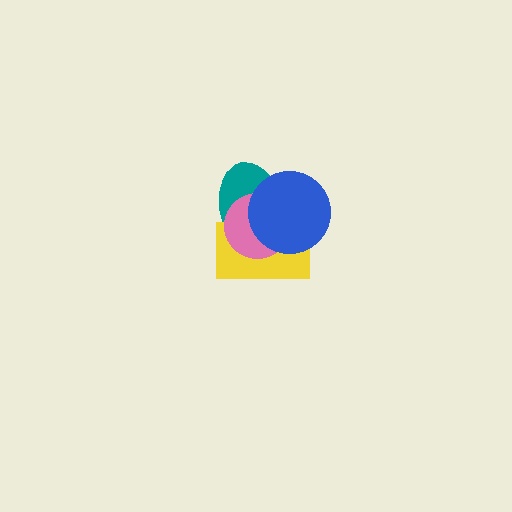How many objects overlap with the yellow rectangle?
3 objects overlap with the yellow rectangle.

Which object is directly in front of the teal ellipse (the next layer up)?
The yellow rectangle is directly in front of the teal ellipse.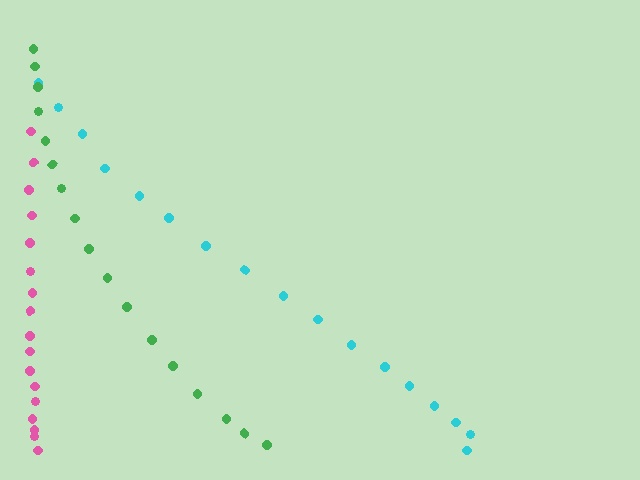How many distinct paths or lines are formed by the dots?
There are 3 distinct paths.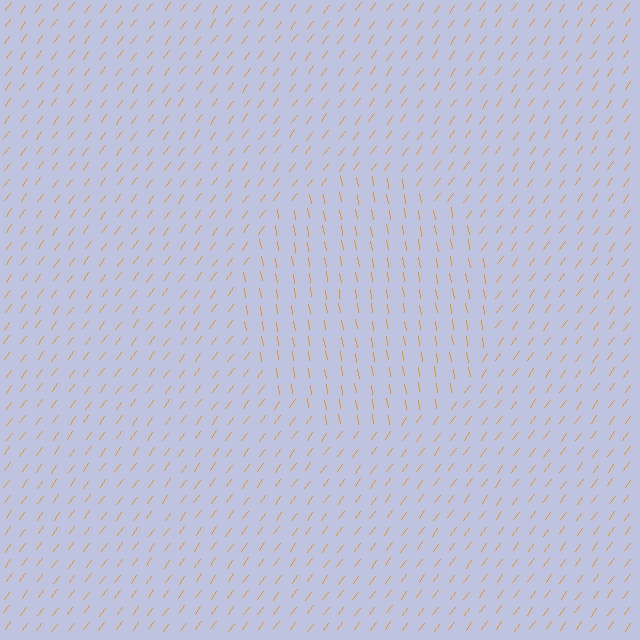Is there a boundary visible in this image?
Yes, there is a texture boundary formed by a change in line orientation.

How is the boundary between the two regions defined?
The boundary is defined purely by a change in line orientation (approximately 45 degrees difference). All lines are the same color and thickness.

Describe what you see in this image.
The image is filled with small orange line segments. A circle region in the image has lines oriented differently from the surrounding lines, creating a visible texture boundary.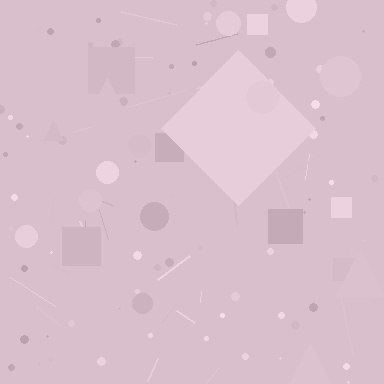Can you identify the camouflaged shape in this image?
The camouflaged shape is a diamond.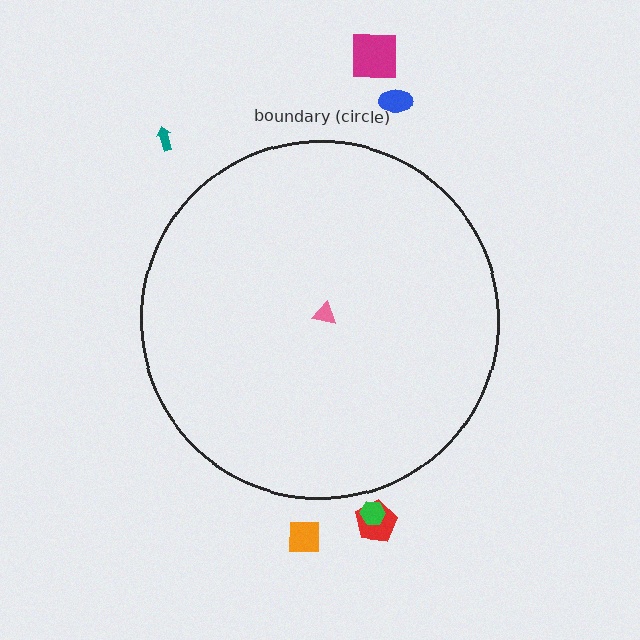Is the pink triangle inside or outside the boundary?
Inside.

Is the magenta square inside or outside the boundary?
Outside.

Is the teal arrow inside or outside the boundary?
Outside.